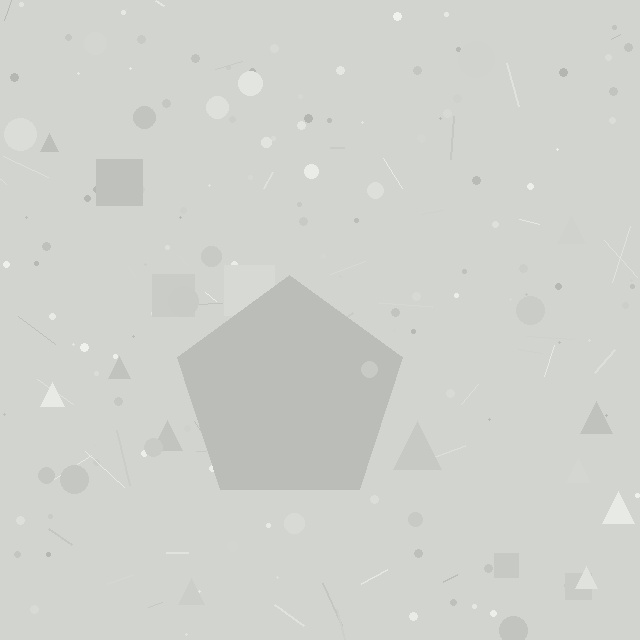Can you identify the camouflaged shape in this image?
The camouflaged shape is a pentagon.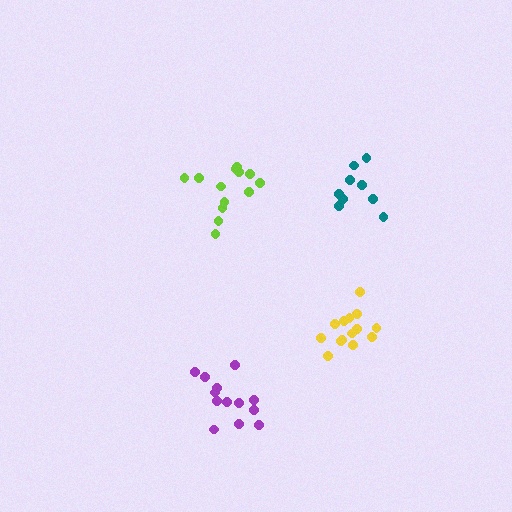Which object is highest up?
The teal cluster is topmost.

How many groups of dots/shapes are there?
There are 4 groups.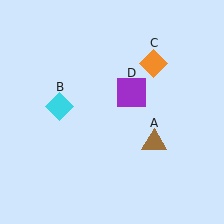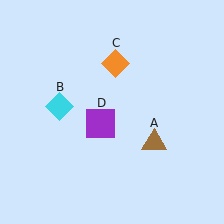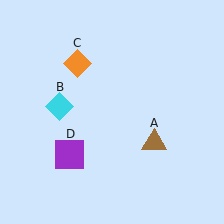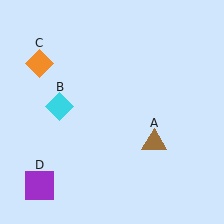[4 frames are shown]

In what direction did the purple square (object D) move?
The purple square (object D) moved down and to the left.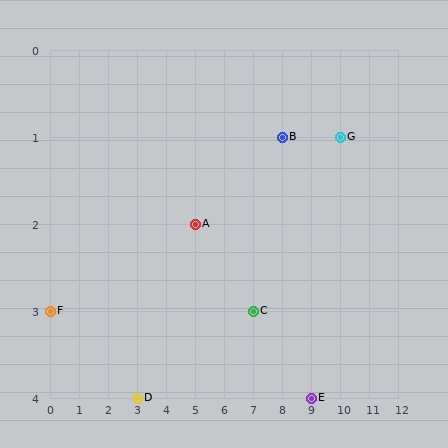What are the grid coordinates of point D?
Point D is at grid coordinates (3, 4).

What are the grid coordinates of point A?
Point A is at grid coordinates (5, 2).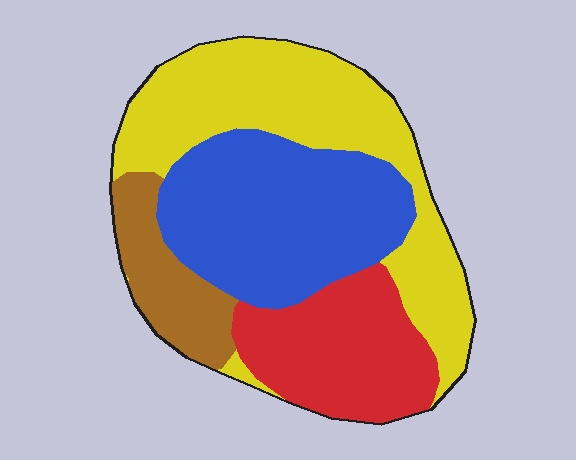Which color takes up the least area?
Brown, at roughly 10%.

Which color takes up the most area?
Yellow, at roughly 35%.